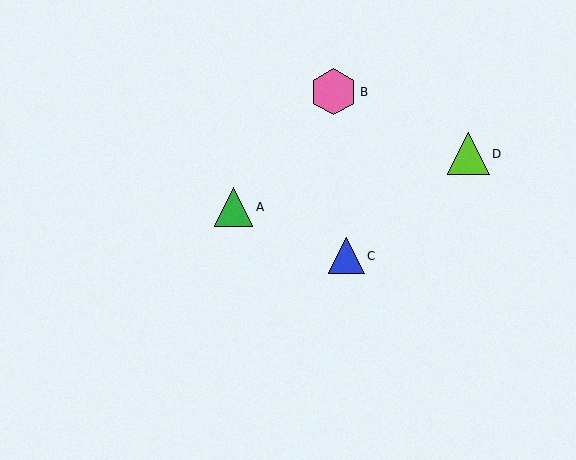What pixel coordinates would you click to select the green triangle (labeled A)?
Click at (234, 207) to select the green triangle A.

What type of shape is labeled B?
Shape B is a pink hexagon.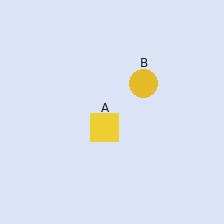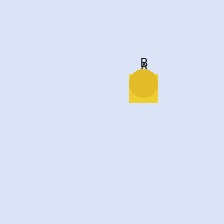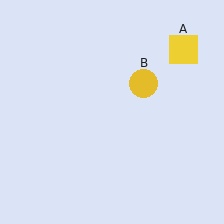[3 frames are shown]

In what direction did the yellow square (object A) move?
The yellow square (object A) moved up and to the right.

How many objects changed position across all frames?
1 object changed position: yellow square (object A).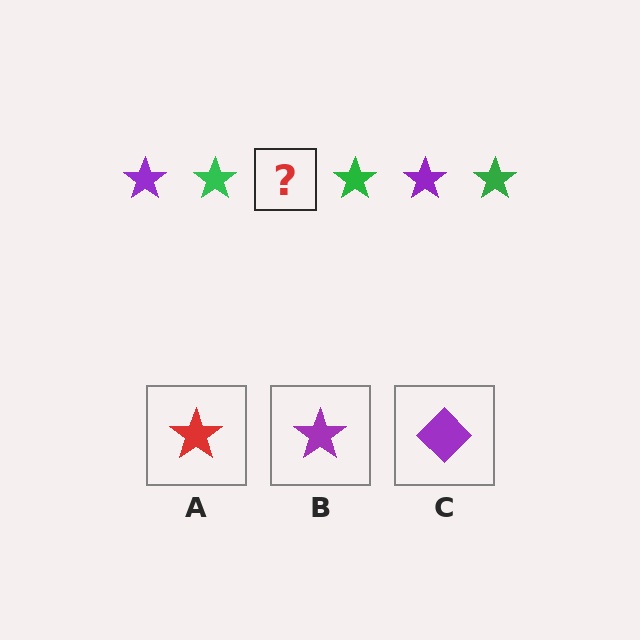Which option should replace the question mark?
Option B.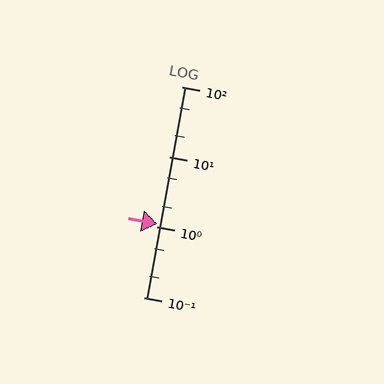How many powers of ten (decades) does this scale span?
The scale spans 3 decades, from 0.1 to 100.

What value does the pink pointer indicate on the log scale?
The pointer indicates approximately 1.1.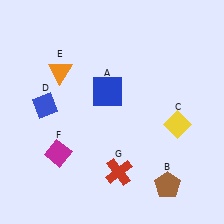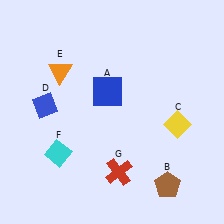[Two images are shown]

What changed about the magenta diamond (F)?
In Image 1, F is magenta. In Image 2, it changed to cyan.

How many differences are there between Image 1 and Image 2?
There is 1 difference between the two images.